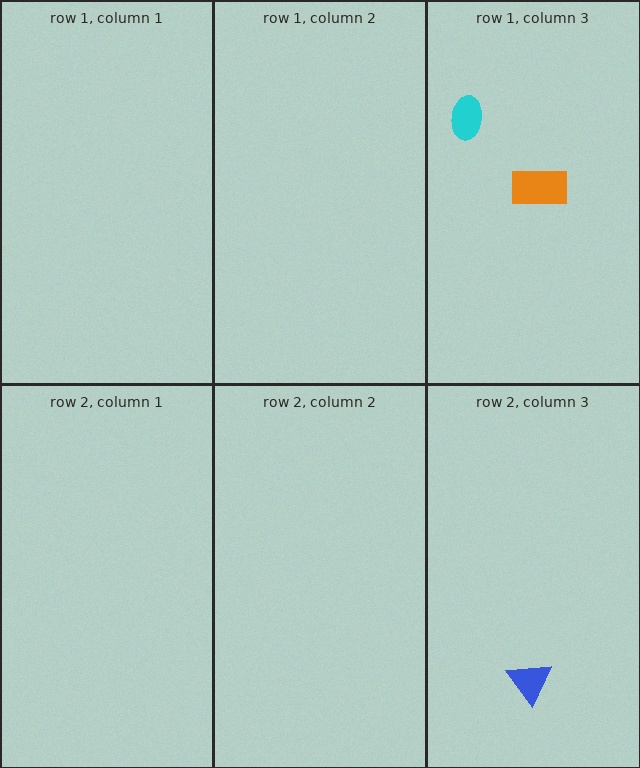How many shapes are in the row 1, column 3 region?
2.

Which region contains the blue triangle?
The row 2, column 3 region.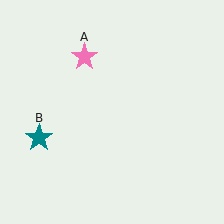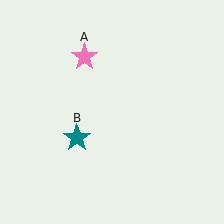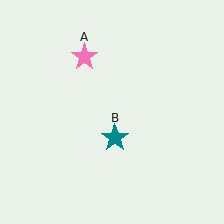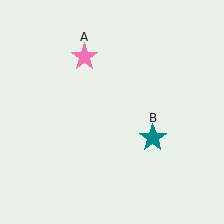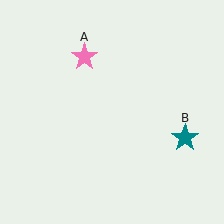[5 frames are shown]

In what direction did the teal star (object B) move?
The teal star (object B) moved right.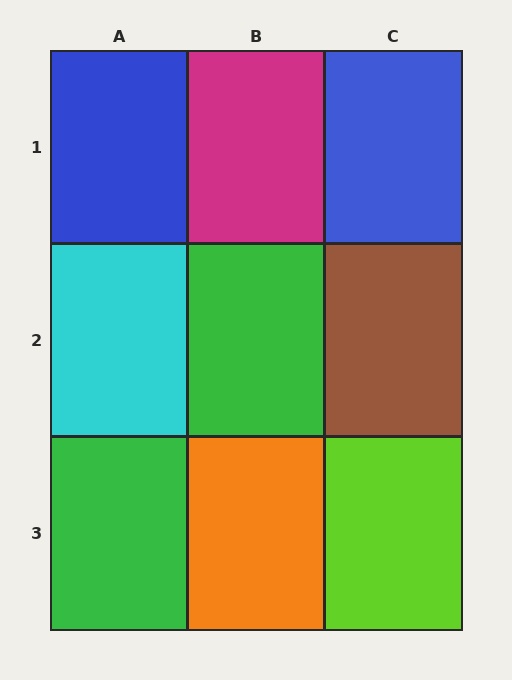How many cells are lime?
1 cell is lime.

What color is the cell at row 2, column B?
Green.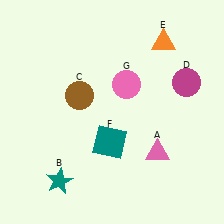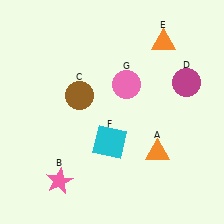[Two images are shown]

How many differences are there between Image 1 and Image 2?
There are 3 differences between the two images.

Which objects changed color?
A changed from pink to orange. B changed from teal to pink. F changed from teal to cyan.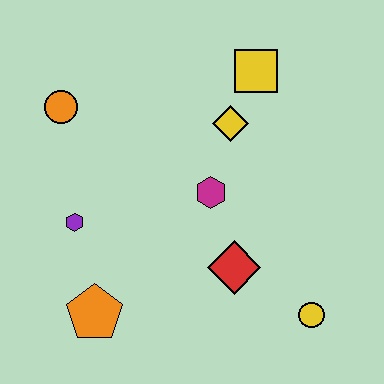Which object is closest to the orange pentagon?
The purple hexagon is closest to the orange pentagon.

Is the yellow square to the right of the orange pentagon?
Yes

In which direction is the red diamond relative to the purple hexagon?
The red diamond is to the right of the purple hexagon.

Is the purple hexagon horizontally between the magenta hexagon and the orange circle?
Yes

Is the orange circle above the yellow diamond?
Yes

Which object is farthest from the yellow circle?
The orange circle is farthest from the yellow circle.